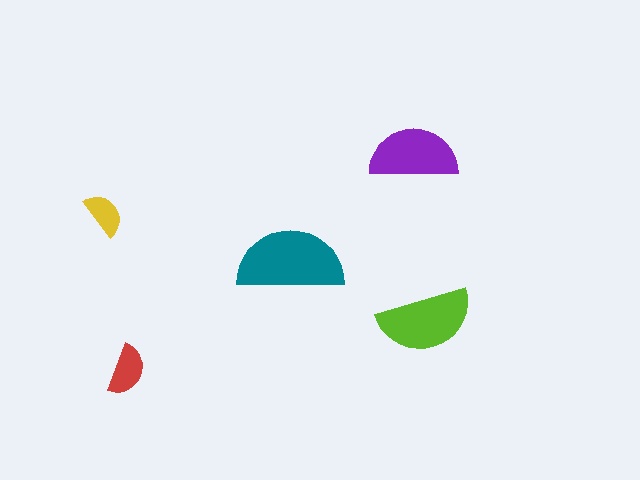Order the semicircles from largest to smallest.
the teal one, the lime one, the purple one, the red one, the yellow one.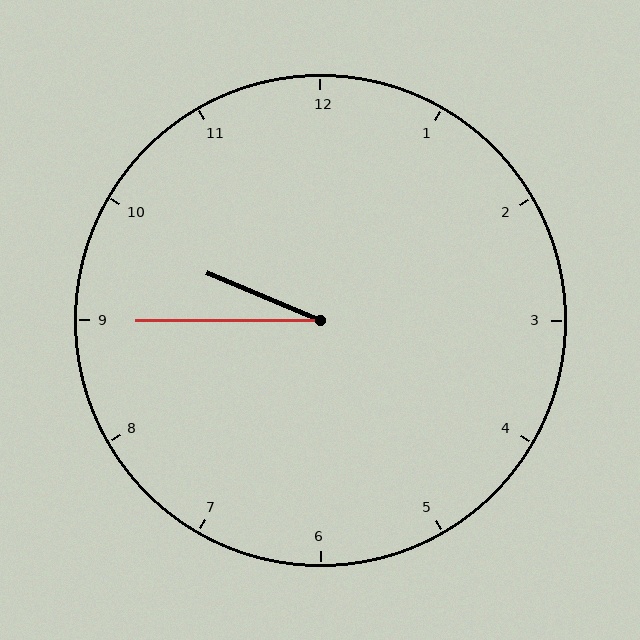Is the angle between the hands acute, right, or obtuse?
It is acute.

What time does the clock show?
9:45.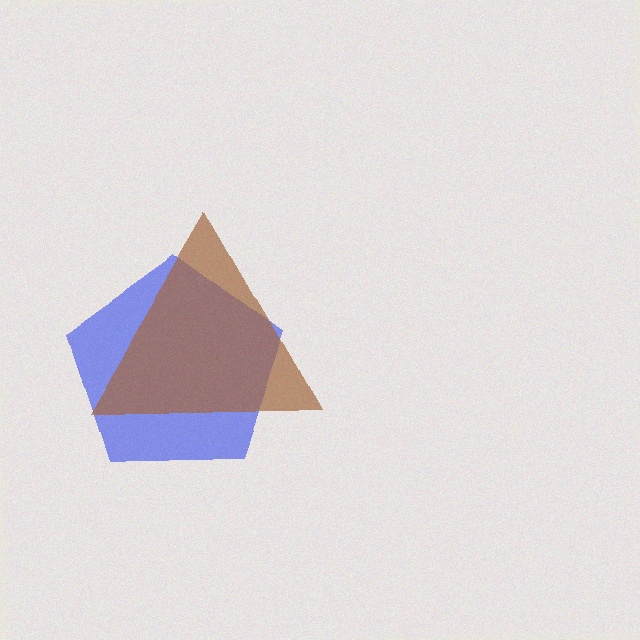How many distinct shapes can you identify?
There are 2 distinct shapes: a blue pentagon, a brown triangle.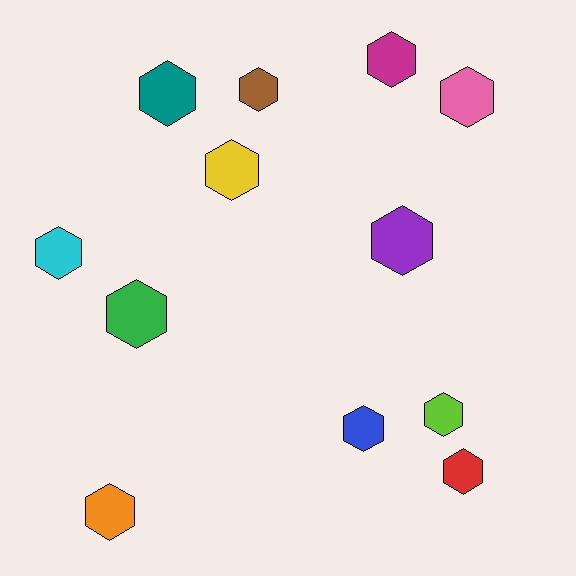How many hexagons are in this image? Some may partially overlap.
There are 12 hexagons.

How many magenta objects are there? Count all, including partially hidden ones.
There is 1 magenta object.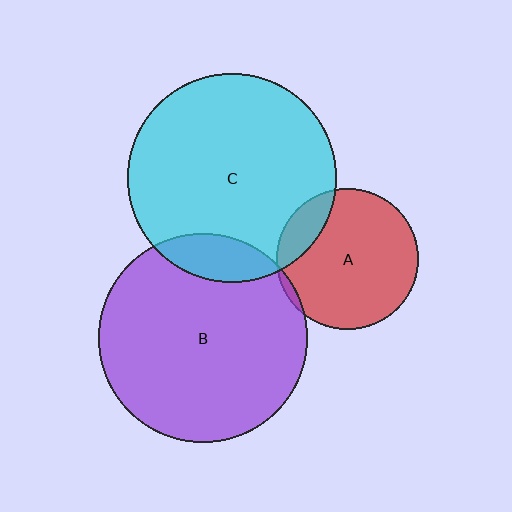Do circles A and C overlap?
Yes.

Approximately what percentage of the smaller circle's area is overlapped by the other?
Approximately 15%.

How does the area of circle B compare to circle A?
Approximately 2.2 times.